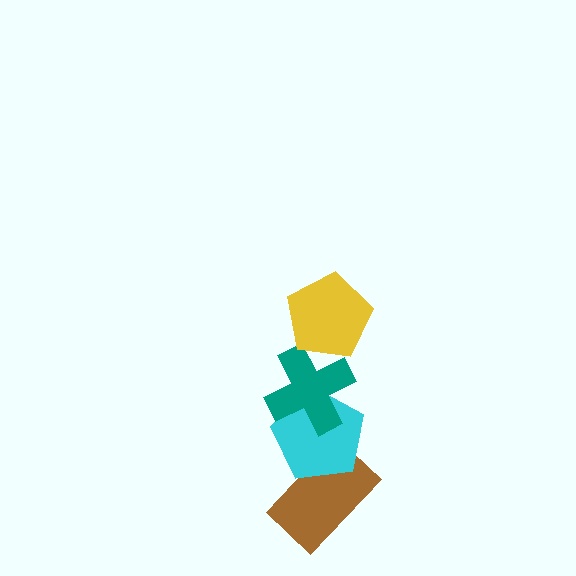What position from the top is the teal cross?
The teal cross is 2nd from the top.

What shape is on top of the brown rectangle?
The cyan pentagon is on top of the brown rectangle.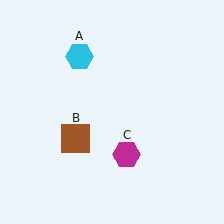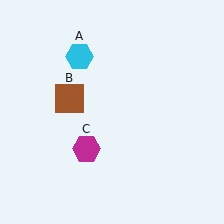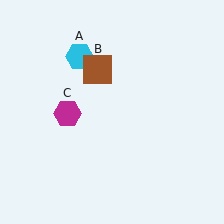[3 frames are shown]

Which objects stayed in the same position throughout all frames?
Cyan hexagon (object A) remained stationary.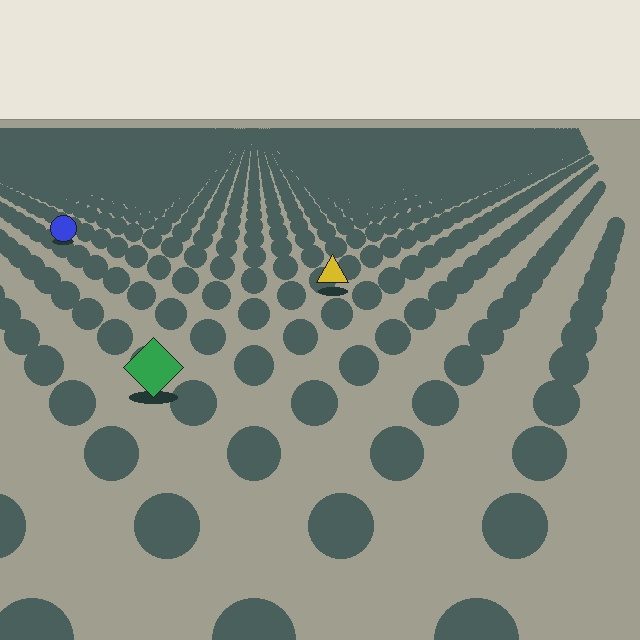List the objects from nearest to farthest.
From nearest to farthest: the green diamond, the yellow triangle, the blue circle.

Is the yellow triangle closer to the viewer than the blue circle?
Yes. The yellow triangle is closer — you can tell from the texture gradient: the ground texture is coarser near it.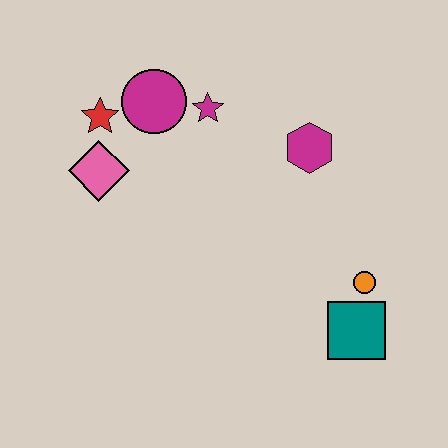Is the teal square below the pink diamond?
Yes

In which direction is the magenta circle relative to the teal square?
The magenta circle is above the teal square.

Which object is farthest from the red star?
The teal square is farthest from the red star.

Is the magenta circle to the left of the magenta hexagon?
Yes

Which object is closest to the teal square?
The orange circle is closest to the teal square.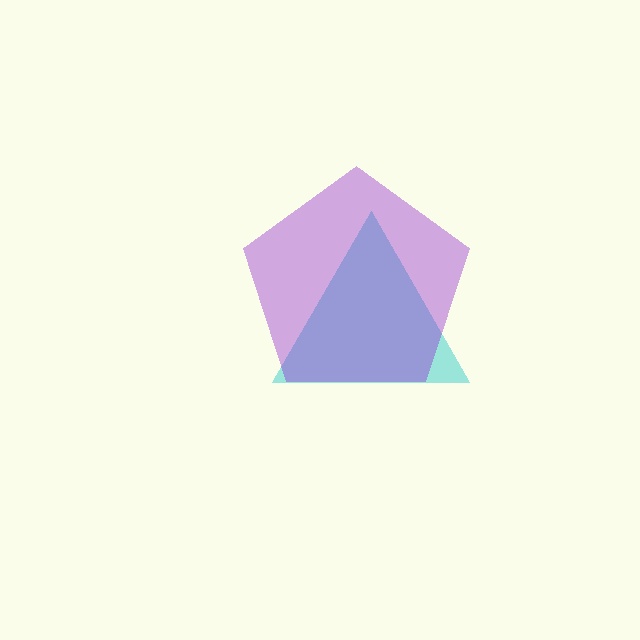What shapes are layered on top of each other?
The layered shapes are: a cyan triangle, a purple pentagon.